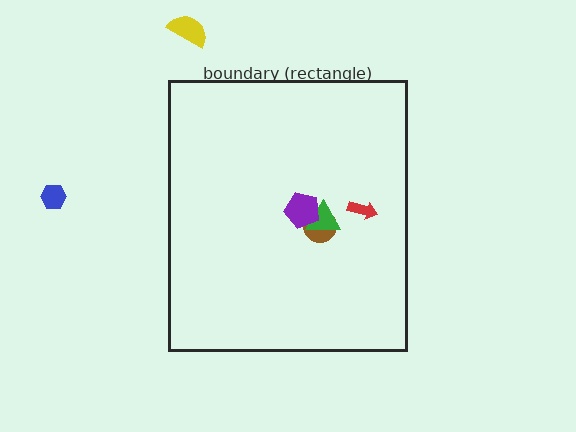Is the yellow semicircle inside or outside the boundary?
Outside.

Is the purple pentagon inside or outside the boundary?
Inside.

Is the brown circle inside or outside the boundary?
Inside.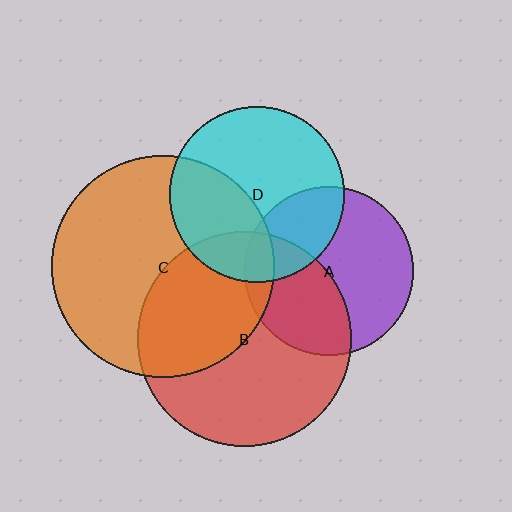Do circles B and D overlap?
Yes.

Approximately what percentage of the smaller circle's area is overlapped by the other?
Approximately 20%.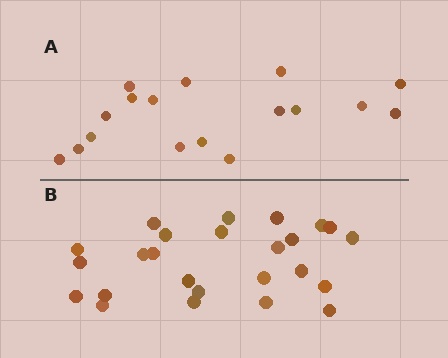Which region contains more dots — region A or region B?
Region B (the bottom region) has more dots.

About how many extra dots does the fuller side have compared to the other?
Region B has roughly 8 or so more dots than region A.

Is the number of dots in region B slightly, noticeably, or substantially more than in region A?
Region B has substantially more. The ratio is roughly 1.5 to 1.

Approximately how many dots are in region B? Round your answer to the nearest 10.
About 20 dots. (The exact count is 25, which rounds to 20.)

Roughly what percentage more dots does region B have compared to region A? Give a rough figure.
About 45% more.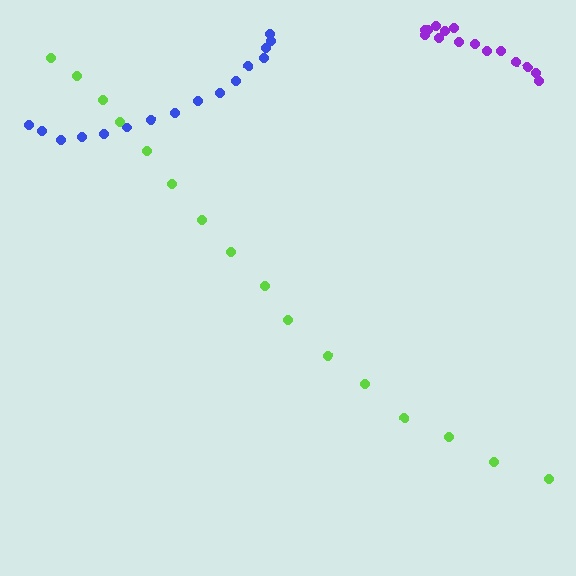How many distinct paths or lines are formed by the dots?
There are 3 distinct paths.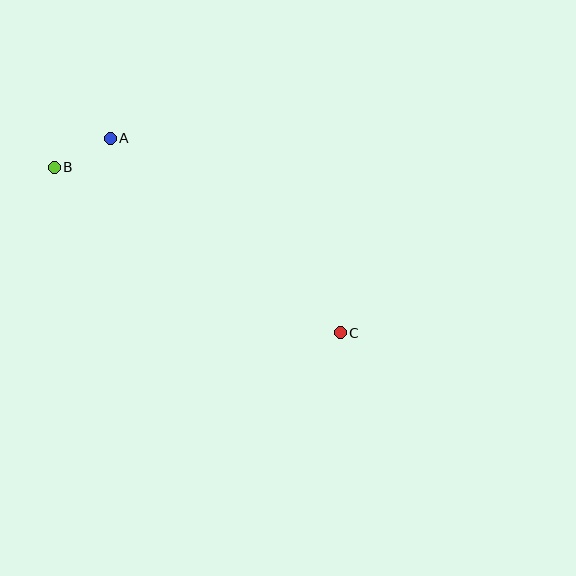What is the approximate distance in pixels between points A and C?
The distance between A and C is approximately 301 pixels.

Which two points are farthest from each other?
Points B and C are farthest from each other.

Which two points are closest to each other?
Points A and B are closest to each other.